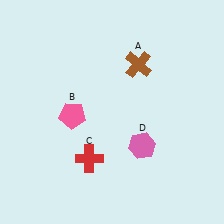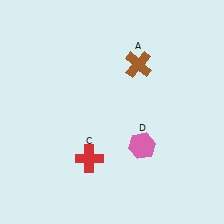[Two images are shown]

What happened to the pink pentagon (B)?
The pink pentagon (B) was removed in Image 2. It was in the bottom-left area of Image 1.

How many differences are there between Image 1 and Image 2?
There is 1 difference between the two images.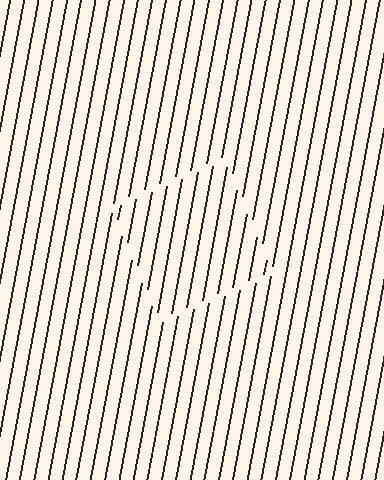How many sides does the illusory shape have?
4 sides — the line-ends trace a square.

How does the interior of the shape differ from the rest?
The interior of the shape contains the same grating, shifted by half a period — the contour is defined by the phase discontinuity where line-ends from the inner and outer gratings abut.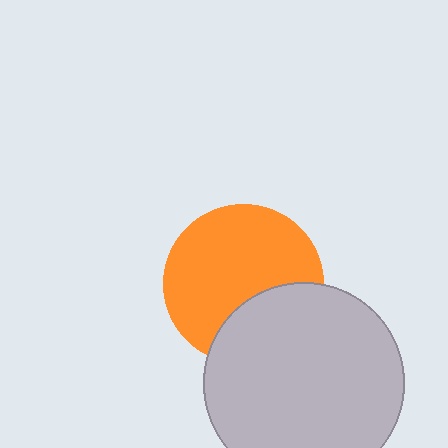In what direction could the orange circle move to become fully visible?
The orange circle could move up. That would shift it out from behind the light gray circle entirely.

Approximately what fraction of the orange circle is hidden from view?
Roughly 31% of the orange circle is hidden behind the light gray circle.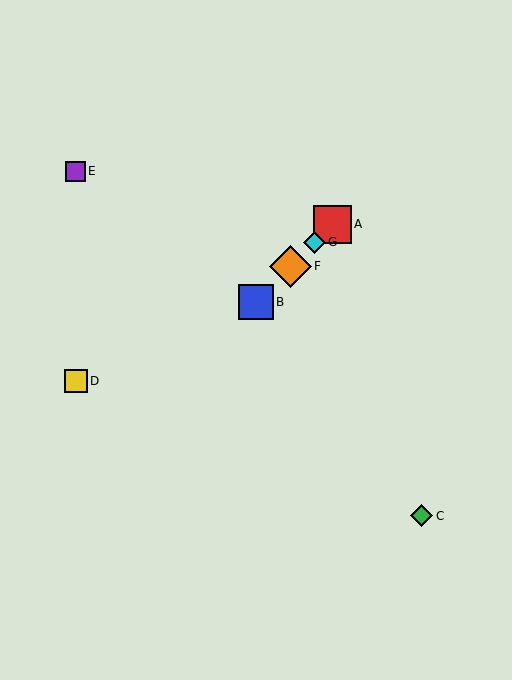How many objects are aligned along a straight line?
4 objects (A, B, F, G) are aligned along a straight line.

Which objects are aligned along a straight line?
Objects A, B, F, G are aligned along a straight line.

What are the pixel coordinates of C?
Object C is at (422, 516).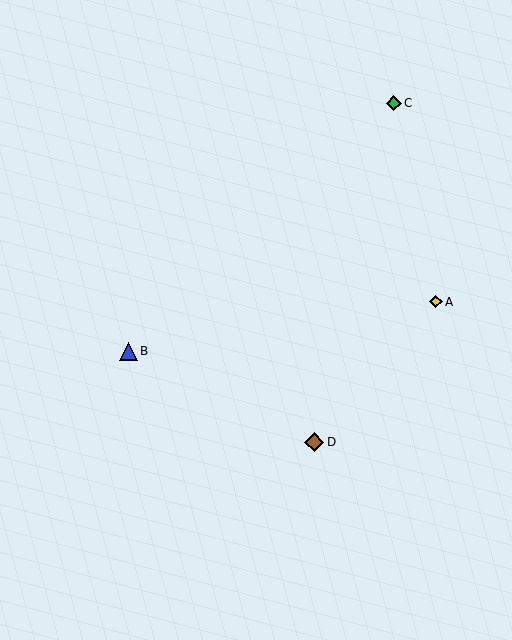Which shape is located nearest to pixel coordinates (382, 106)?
The green diamond (labeled C) at (394, 103) is nearest to that location.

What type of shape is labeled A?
Shape A is a yellow diamond.